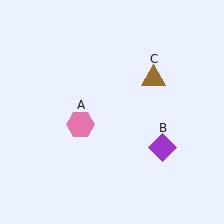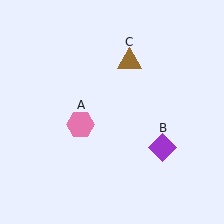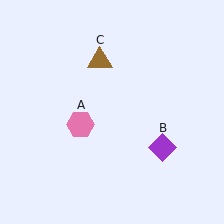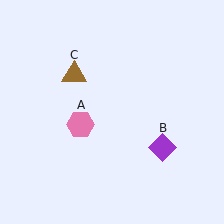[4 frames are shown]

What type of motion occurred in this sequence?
The brown triangle (object C) rotated counterclockwise around the center of the scene.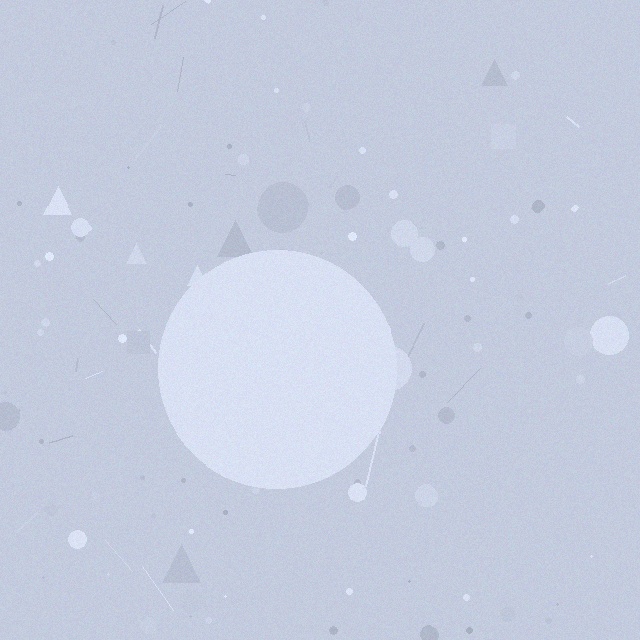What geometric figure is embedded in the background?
A circle is embedded in the background.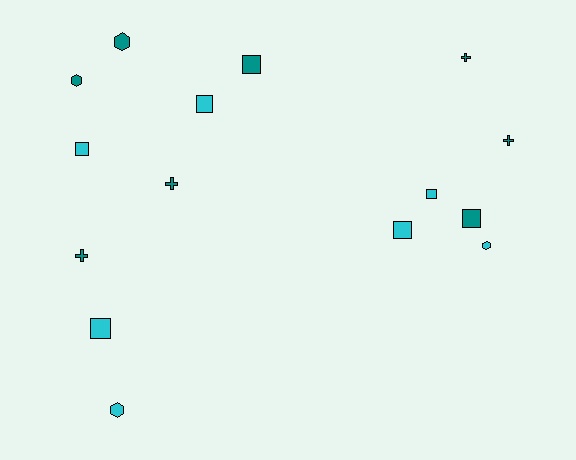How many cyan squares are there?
There are 5 cyan squares.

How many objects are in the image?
There are 15 objects.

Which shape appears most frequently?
Square, with 7 objects.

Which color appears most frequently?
Teal, with 8 objects.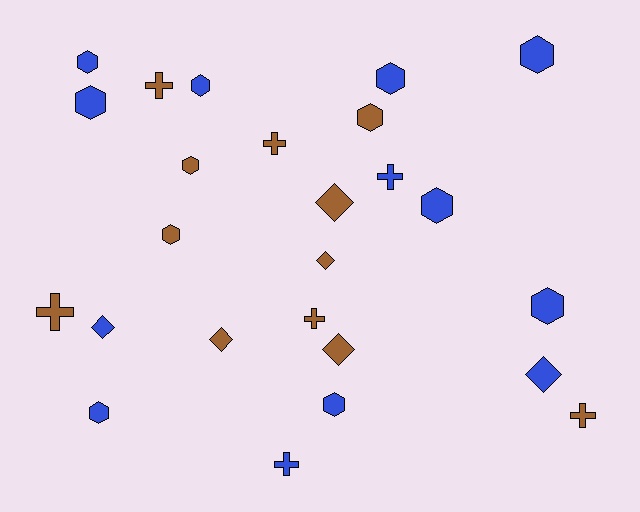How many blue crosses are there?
There are 2 blue crosses.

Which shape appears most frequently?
Hexagon, with 12 objects.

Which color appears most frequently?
Blue, with 13 objects.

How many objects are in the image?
There are 25 objects.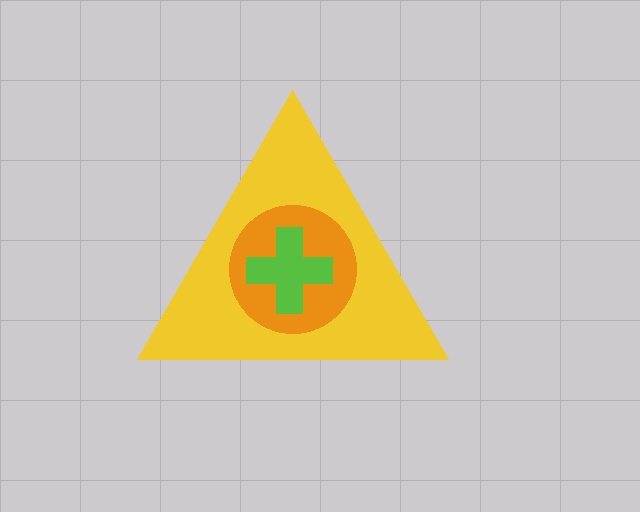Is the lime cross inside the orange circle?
Yes.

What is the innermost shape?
The lime cross.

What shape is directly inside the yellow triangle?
The orange circle.